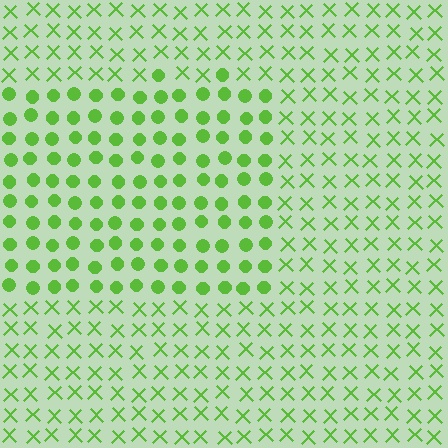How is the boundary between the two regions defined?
The boundary is defined by a change in element shape: circles inside vs. X marks outside. All elements share the same color and spacing.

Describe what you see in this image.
The image is filled with small lime elements arranged in a uniform grid. A rectangle-shaped region contains circles, while the surrounding area contains X marks. The boundary is defined purely by the change in element shape.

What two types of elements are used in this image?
The image uses circles inside the rectangle region and X marks outside it.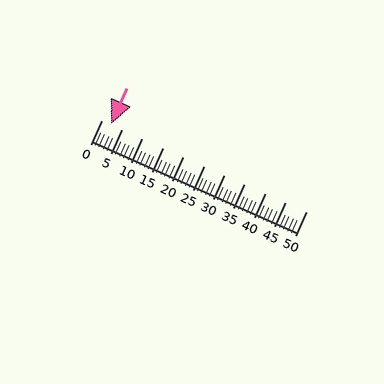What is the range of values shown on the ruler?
The ruler shows values from 0 to 50.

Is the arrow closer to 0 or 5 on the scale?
The arrow is closer to 0.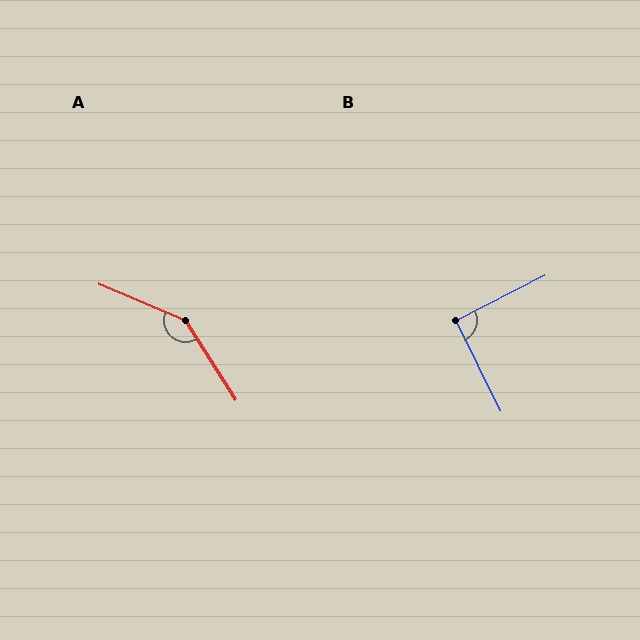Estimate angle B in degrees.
Approximately 91 degrees.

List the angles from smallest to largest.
B (91°), A (145°).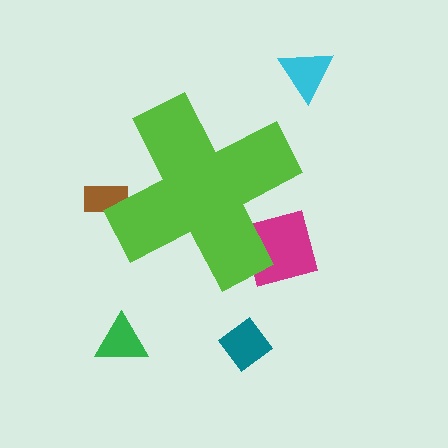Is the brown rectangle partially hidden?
Yes, the brown rectangle is partially hidden behind the lime cross.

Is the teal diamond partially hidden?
No, the teal diamond is fully visible.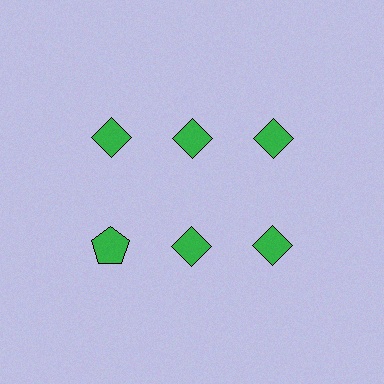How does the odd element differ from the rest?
It has a different shape: pentagon instead of diamond.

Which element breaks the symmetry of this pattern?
The green pentagon in the second row, leftmost column breaks the symmetry. All other shapes are green diamonds.